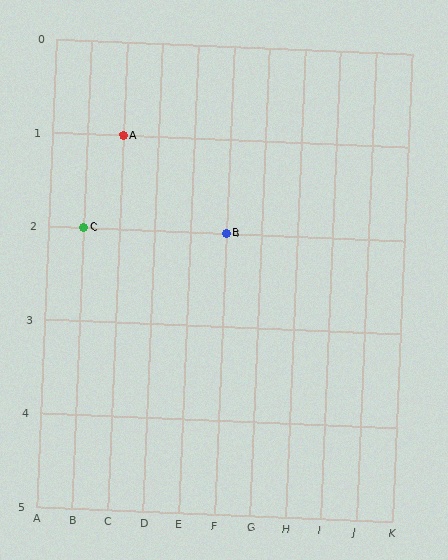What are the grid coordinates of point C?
Point C is at grid coordinates (B, 2).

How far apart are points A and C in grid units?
Points A and C are 1 column and 1 row apart (about 1.4 grid units diagonally).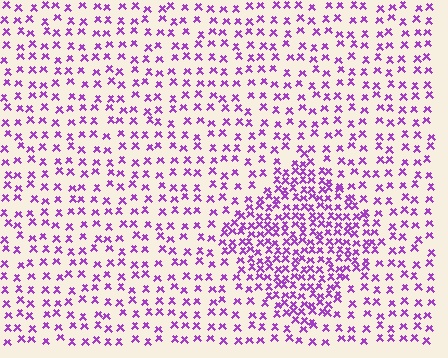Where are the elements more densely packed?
The elements are more densely packed inside the diamond boundary.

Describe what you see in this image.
The image contains small purple elements arranged at two different densities. A diamond-shaped region is visible where the elements are more densely packed than the surrounding area.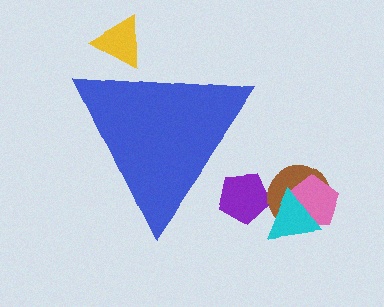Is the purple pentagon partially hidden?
Yes, the purple pentagon is partially hidden behind the blue triangle.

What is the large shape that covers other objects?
A blue triangle.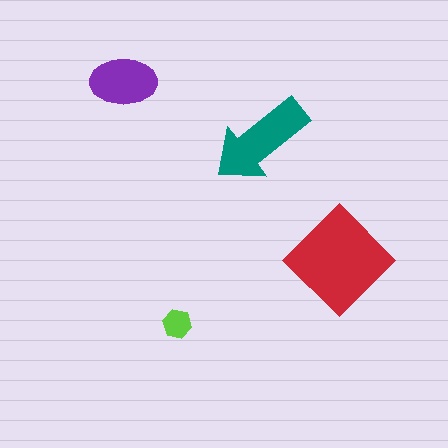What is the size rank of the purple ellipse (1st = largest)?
3rd.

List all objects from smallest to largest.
The lime hexagon, the purple ellipse, the teal arrow, the red diamond.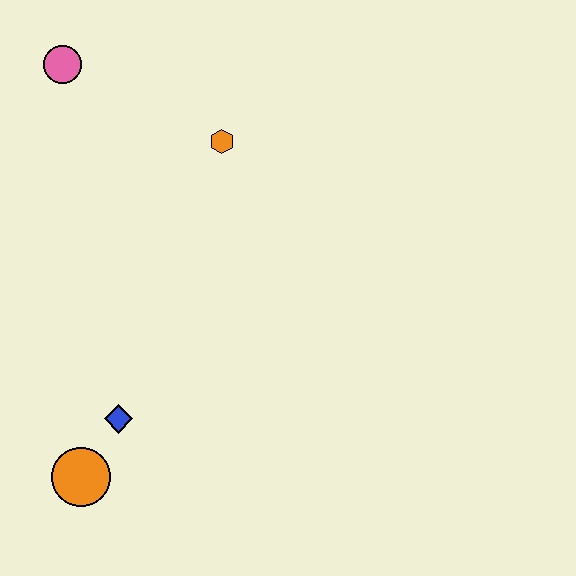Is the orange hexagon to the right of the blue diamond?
Yes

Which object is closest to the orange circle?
The blue diamond is closest to the orange circle.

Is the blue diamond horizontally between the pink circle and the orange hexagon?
Yes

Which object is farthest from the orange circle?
The pink circle is farthest from the orange circle.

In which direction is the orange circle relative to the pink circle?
The orange circle is below the pink circle.